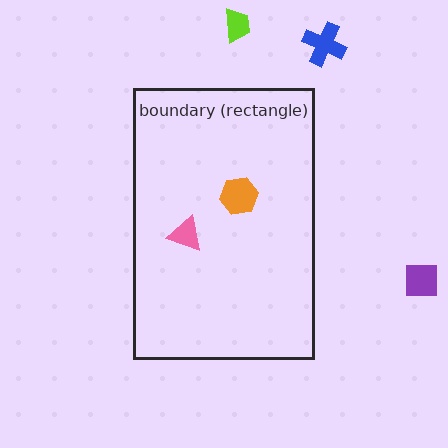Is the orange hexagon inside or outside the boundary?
Inside.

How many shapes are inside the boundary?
2 inside, 3 outside.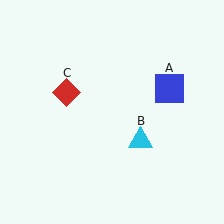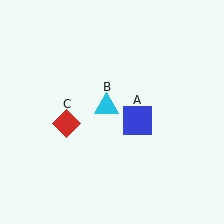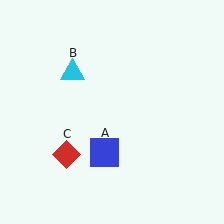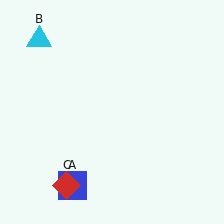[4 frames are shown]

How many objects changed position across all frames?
3 objects changed position: blue square (object A), cyan triangle (object B), red diamond (object C).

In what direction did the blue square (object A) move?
The blue square (object A) moved down and to the left.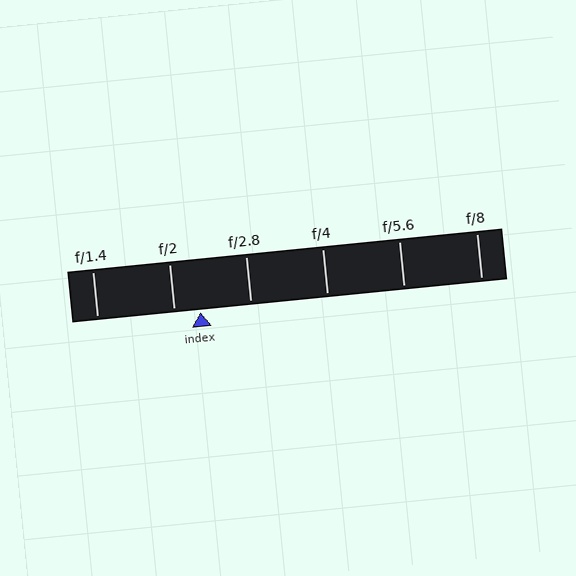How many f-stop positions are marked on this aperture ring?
There are 6 f-stop positions marked.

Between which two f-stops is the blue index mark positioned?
The index mark is between f/2 and f/2.8.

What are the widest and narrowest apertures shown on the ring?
The widest aperture shown is f/1.4 and the narrowest is f/8.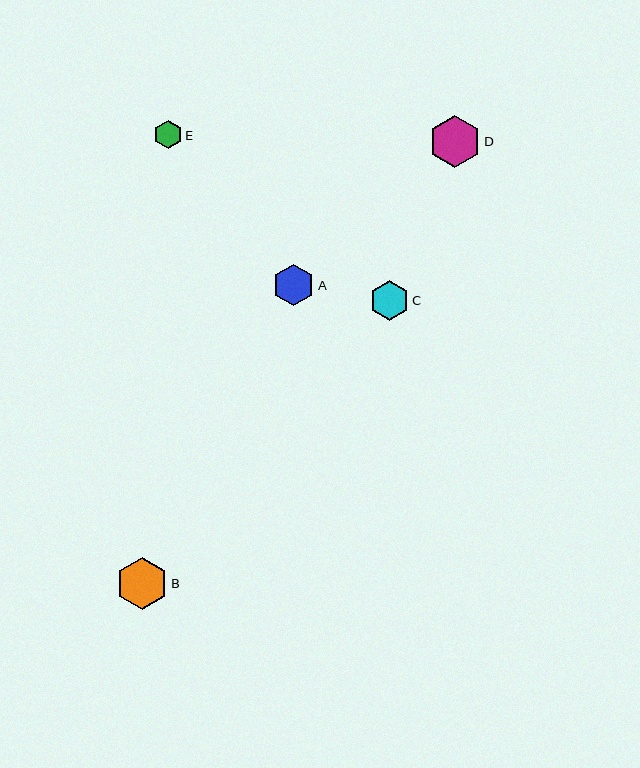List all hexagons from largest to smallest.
From largest to smallest: D, B, A, C, E.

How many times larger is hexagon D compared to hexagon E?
Hexagon D is approximately 1.9 times the size of hexagon E.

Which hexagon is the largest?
Hexagon D is the largest with a size of approximately 52 pixels.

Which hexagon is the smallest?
Hexagon E is the smallest with a size of approximately 28 pixels.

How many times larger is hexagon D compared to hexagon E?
Hexagon D is approximately 1.9 times the size of hexagon E.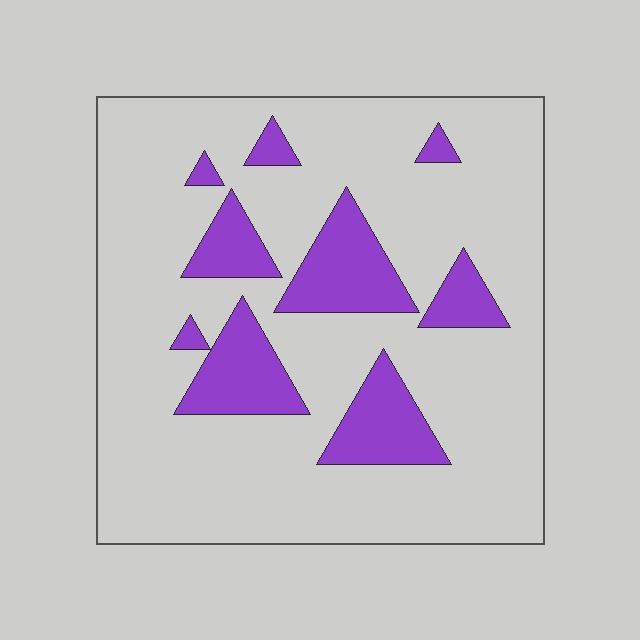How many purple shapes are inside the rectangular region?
9.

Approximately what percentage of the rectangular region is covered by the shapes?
Approximately 20%.